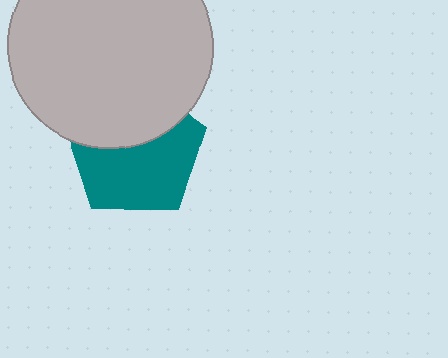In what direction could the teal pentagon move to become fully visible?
The teal pentagon could move down. That would shift it out from behind the light gray circle entirely.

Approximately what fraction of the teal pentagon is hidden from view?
Roughly 40% of the teal pentagon is hidden behind the light gray circle.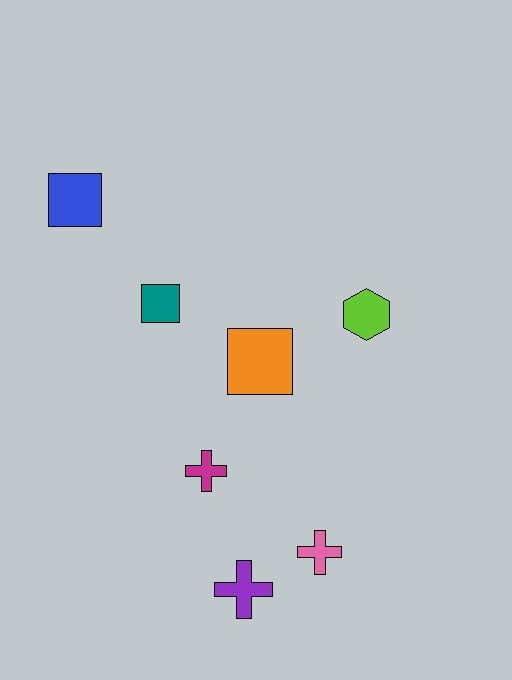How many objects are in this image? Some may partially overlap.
There are 7 objects.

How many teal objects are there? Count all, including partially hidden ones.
There is 1 teal object.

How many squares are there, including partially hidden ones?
There are 3 squares.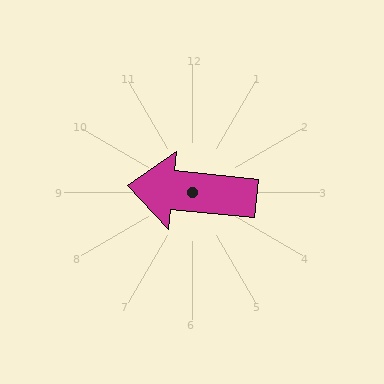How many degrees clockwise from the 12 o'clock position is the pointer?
Approximately 276 degrees.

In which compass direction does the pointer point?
West.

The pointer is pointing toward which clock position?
Roughly 9 o'clock.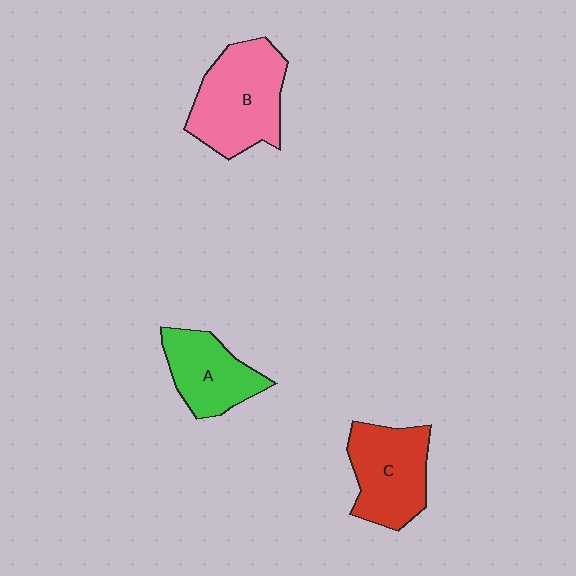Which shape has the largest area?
Shape B (pink).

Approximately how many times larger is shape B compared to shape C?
Approximately 1.2 times.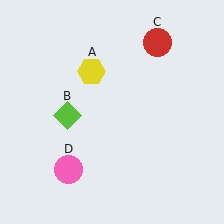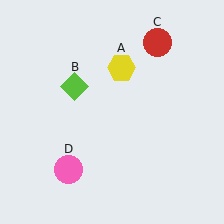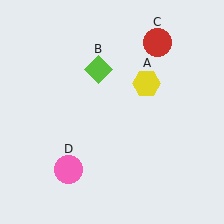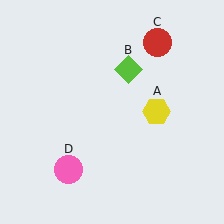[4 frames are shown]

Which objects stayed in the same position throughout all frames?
Red circle (object C) and pink circle (object D) remained stationary.